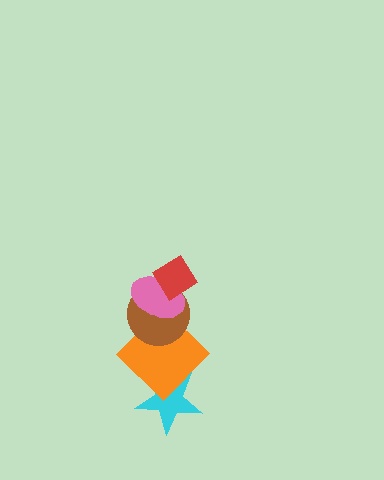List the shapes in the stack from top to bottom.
From top to bottom: the red diamond, the pink ellipse, the brown circle, the orange diamond, the cyan star.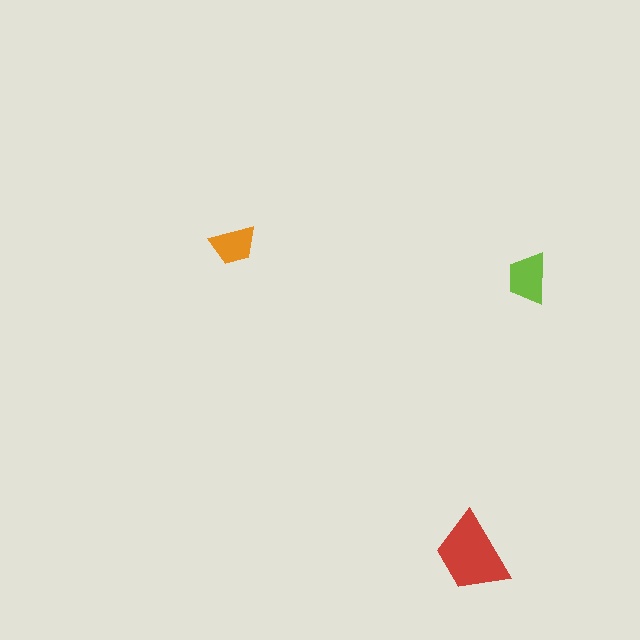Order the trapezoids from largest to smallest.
the red one, the lime one, the orange one.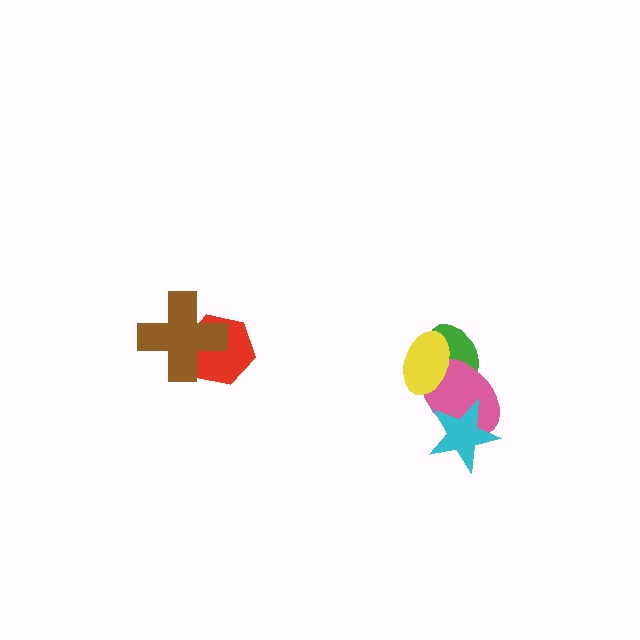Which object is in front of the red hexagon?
The brown cross is in front of the red hexagon.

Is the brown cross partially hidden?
No, no other shape covers it.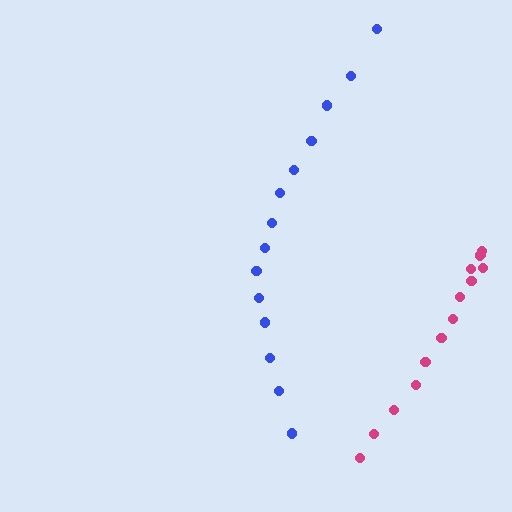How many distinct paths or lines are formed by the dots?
There are 2 distinct paths.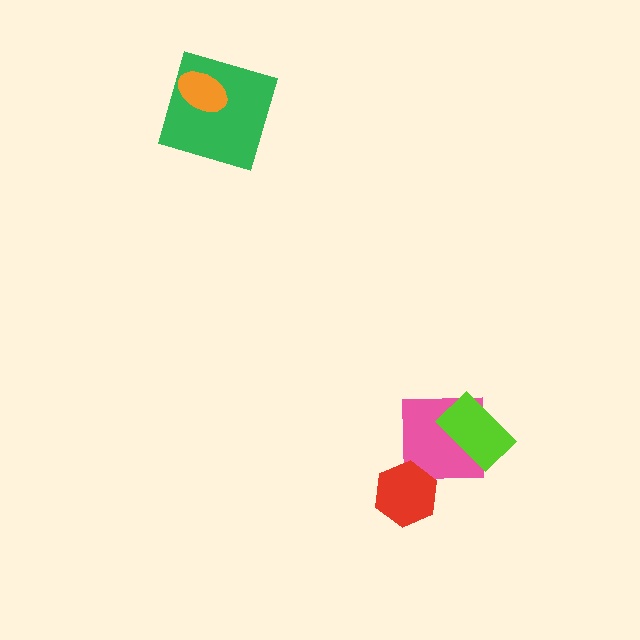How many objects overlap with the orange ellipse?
1 object overlaps with the orange ellipse.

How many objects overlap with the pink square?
1 object overlaps with the pink square.